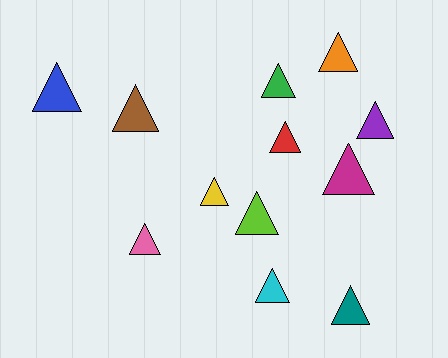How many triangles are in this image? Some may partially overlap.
There are 12 triangles.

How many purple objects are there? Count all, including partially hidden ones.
There is 1 purple object.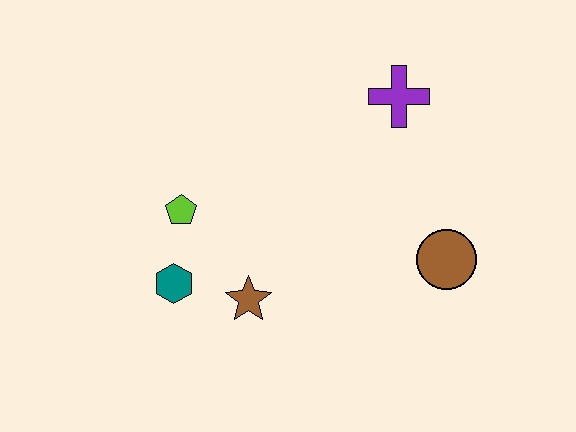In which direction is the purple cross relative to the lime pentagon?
The purple cross is to the right of the lime pentagon.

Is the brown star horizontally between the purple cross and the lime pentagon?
Yes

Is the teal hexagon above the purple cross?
No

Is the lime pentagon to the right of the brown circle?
No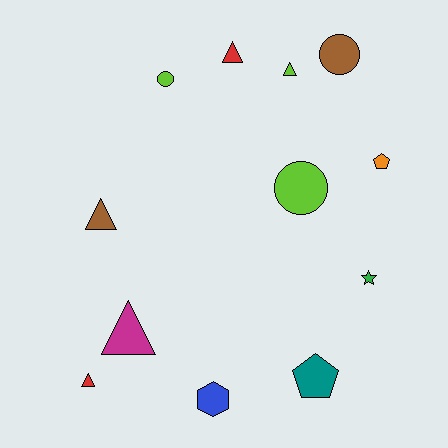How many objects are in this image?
There are 12 objects.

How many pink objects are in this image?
There are no pink objects.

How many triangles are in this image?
There are 5 triangles.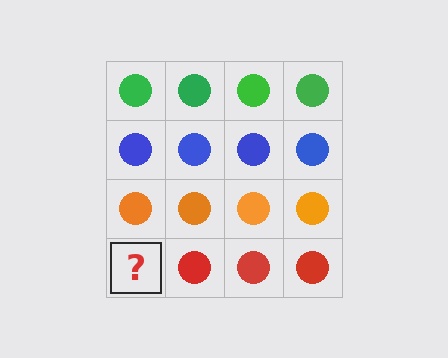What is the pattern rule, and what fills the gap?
The rule is that each row has a consistent color. The gap should be filled with a red circle.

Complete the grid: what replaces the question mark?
The question mark should be replaced with a red circle.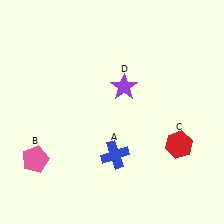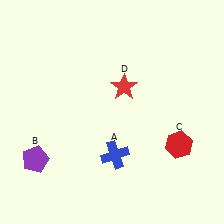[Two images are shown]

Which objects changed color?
B changed from pink to purple. D changed from purple to red.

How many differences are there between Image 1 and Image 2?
There are 2 differences between the two images.